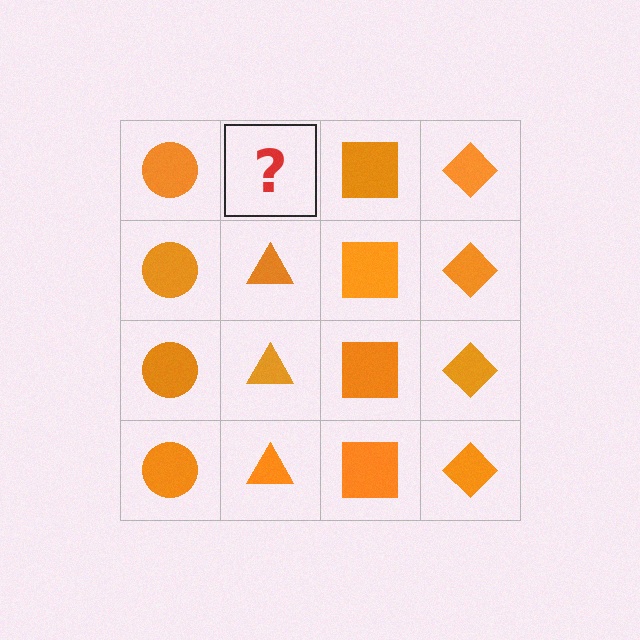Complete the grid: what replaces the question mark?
The question mark should be replaced with an orange triangle.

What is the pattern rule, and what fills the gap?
The rule is that each column has a consistent shape. The gap should be filled with an orange triangle.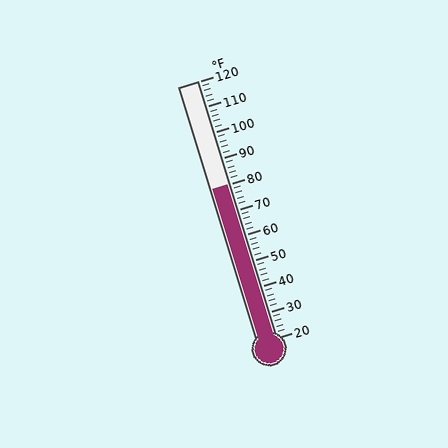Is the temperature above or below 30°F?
The temperature is above 30°F.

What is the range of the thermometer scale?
The thermometer scale ranges from 20°F to 120°F.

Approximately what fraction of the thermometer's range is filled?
The thermometer is filled to approximately 60% of its range.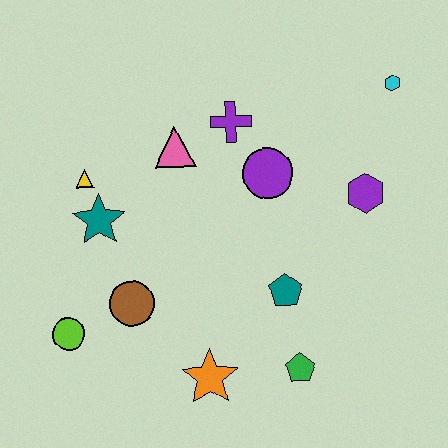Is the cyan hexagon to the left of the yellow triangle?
No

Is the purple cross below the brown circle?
No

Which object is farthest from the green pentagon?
The cyan hexagon is farthest from the green pentagon.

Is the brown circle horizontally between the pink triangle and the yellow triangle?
Yes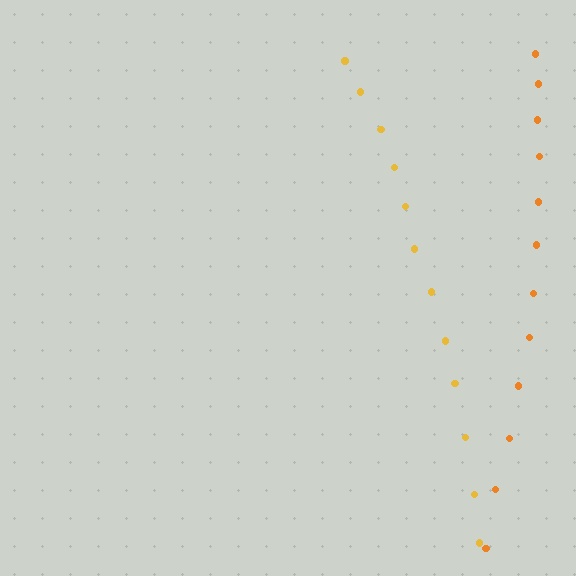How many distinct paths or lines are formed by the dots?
There are 2 distinct paths.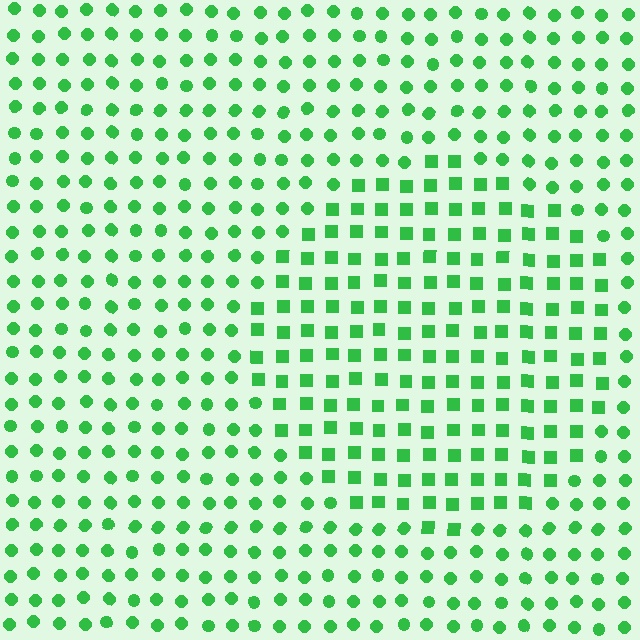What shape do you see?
I see a circle.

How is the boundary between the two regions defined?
The boundary is defined by a change in element shape: squares inside vs. circles outside. All elements share the same color and spacing.